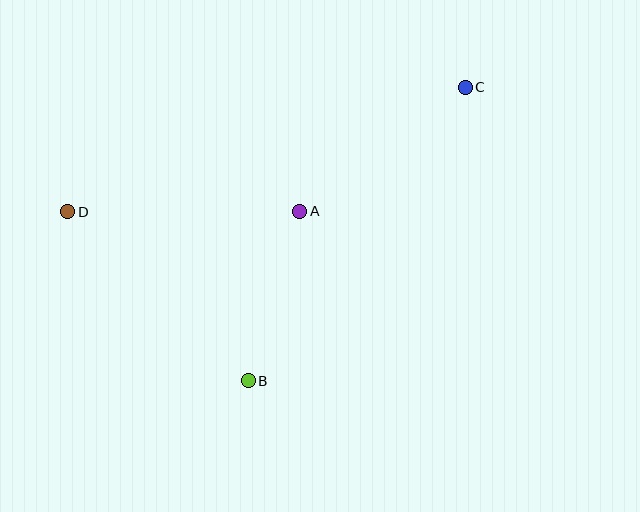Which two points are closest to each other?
Points A and B are closest to each other.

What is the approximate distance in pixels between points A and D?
The distance between A and D is approximately 232 pixels.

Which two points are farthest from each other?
Points C and D are farthest from each other.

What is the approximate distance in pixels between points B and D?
The distance between B and D is approximately 247 pixels.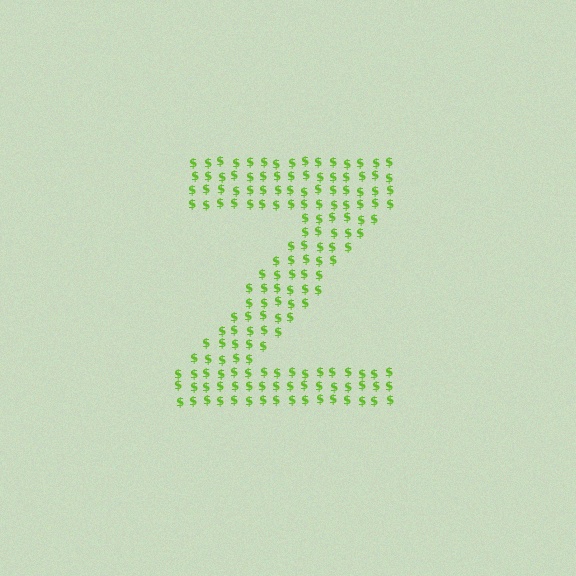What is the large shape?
The large shape is the letter Z.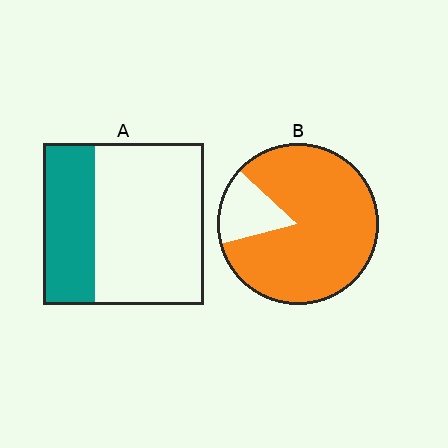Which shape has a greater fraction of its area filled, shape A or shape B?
Shape B.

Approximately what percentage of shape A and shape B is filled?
A is approximately 30% and B is approximately 85%.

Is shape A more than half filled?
No.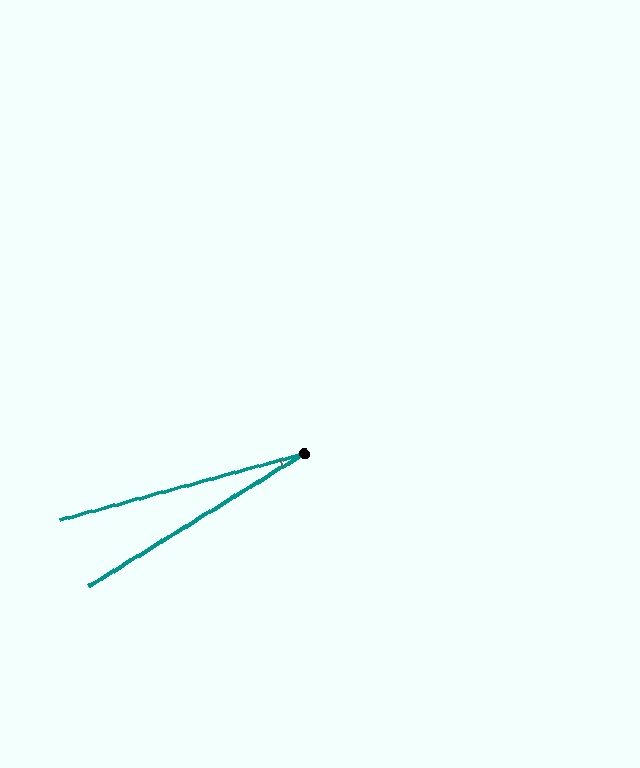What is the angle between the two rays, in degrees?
Approximately 16 degrees.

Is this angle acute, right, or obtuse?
It is acute.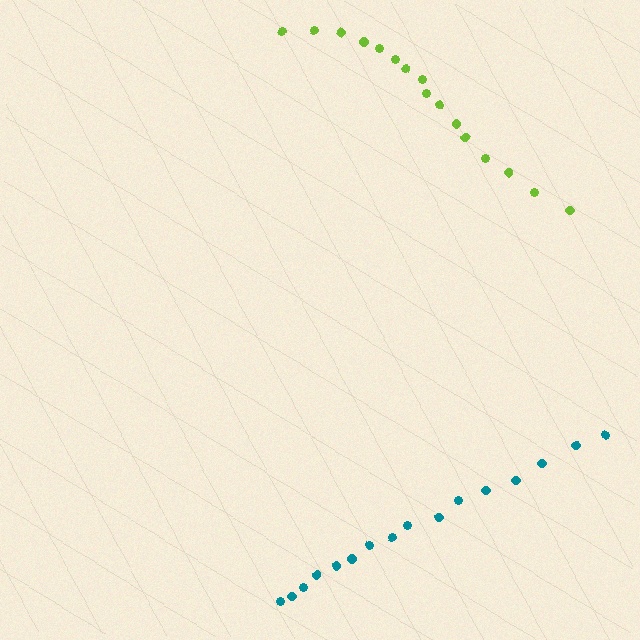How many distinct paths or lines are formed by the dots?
There are 2 distinct paths.